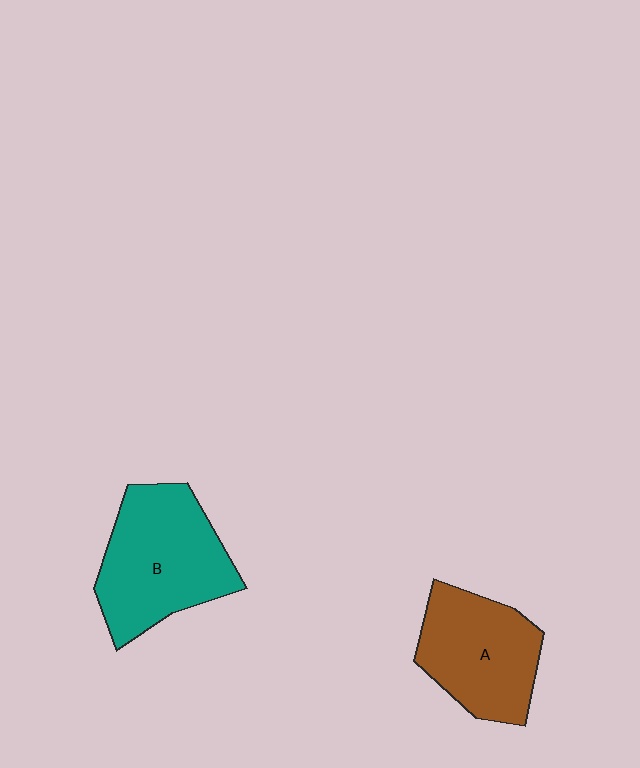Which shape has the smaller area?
Shape A (brown).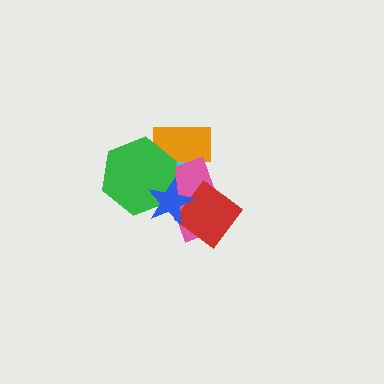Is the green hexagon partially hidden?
Yes, it is partially covered by another shape.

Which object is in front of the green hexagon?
The blue star is in front of the green hexagon.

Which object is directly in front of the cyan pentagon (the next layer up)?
The orange rectangle is directly in front of the cyan pentagon.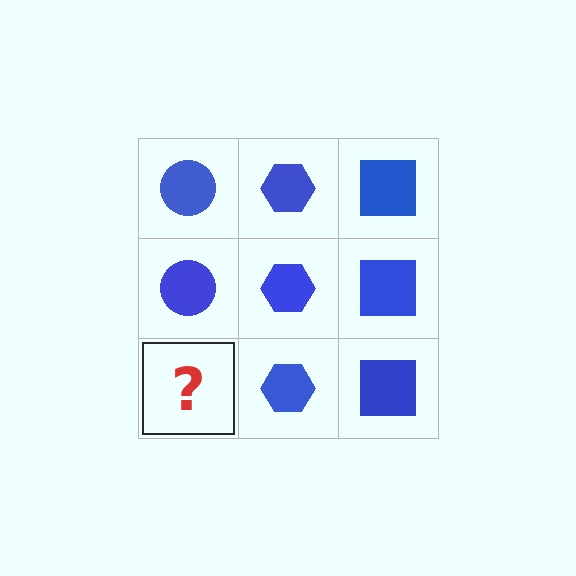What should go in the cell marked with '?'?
The missing cell should contain a blue circle.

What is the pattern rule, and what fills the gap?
The rule is that each column has a consistent shape. The gap should be filled with a blue circle.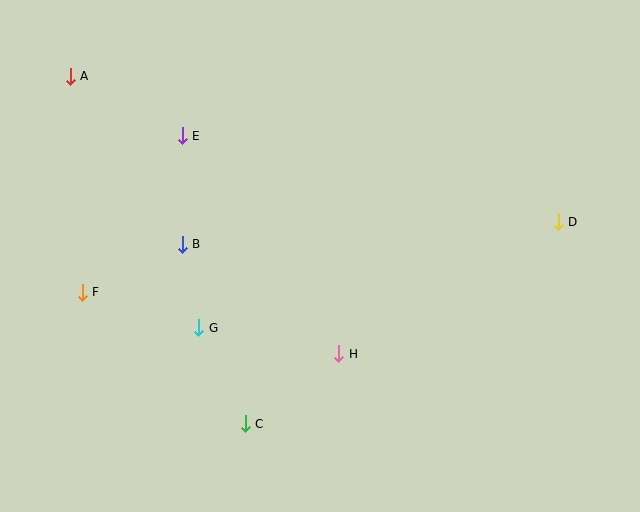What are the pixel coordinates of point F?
Point F is at (82, 292).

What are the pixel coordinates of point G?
Point G is at (199, 328).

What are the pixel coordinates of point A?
Point A is at (70, 76).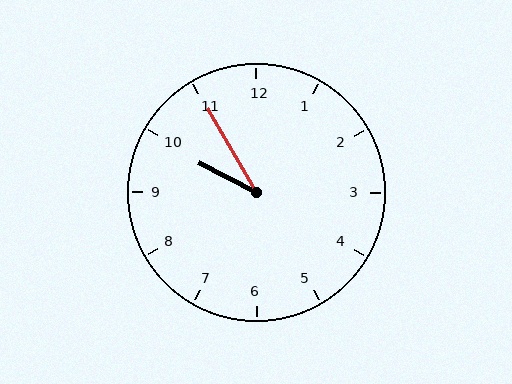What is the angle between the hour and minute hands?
Approximately 32 degrees.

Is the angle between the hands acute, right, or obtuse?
It is acute.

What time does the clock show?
9:55.